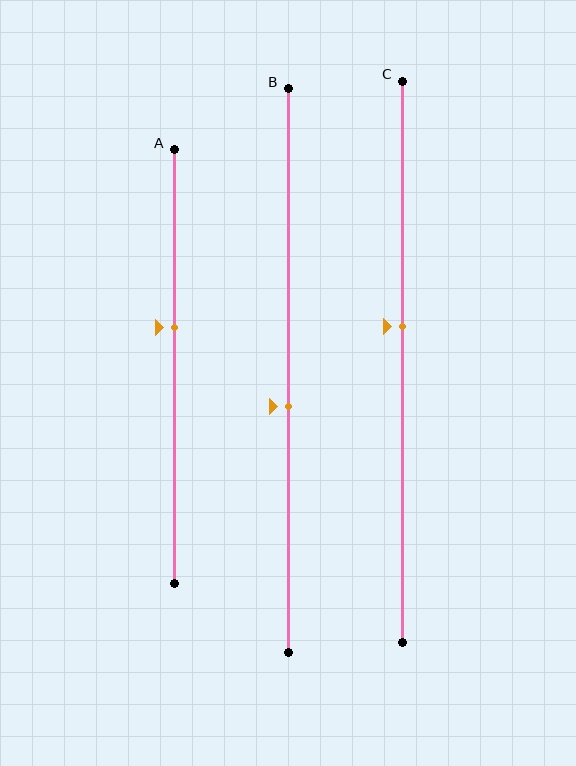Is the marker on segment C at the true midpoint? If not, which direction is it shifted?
No, the marker on segment C is shifted upward by about 6% of the segment length.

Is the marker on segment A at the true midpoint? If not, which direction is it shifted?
No, the marker on segment A is shifted upward by about 9% of the segment length.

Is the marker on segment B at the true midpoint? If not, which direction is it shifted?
No, the marker on segment B is shifted downward by about 6% of the segment length.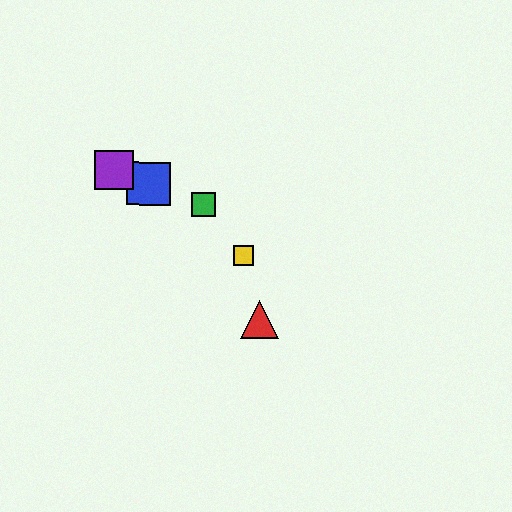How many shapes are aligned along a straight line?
3 shapes (the blue square, the green square, the purple square) are aligned along a straight line.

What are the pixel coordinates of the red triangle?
The red triangle is at (260, 319).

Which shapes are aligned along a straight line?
The blue square, the green square, the purple square are aligned along a straight line.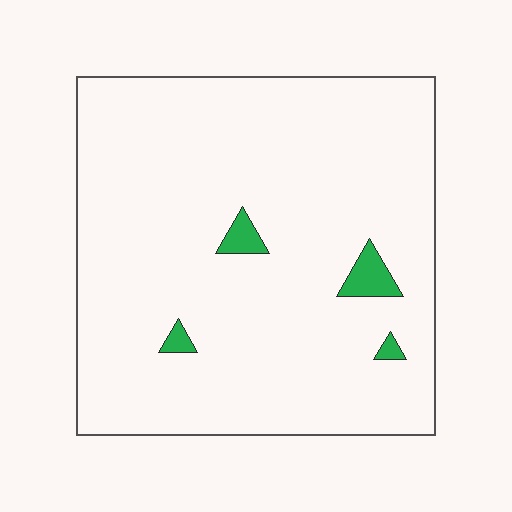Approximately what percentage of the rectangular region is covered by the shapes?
Approximately 5%.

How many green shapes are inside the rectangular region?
4.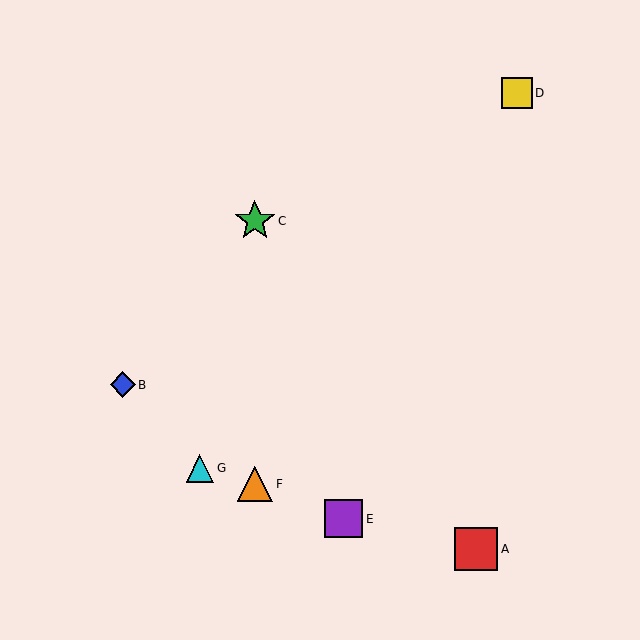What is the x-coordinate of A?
Object A is at x≈476.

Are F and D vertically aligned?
No, F is at x≈255 and D is at x≈517.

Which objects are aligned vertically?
Objects C, F are aligned vertically.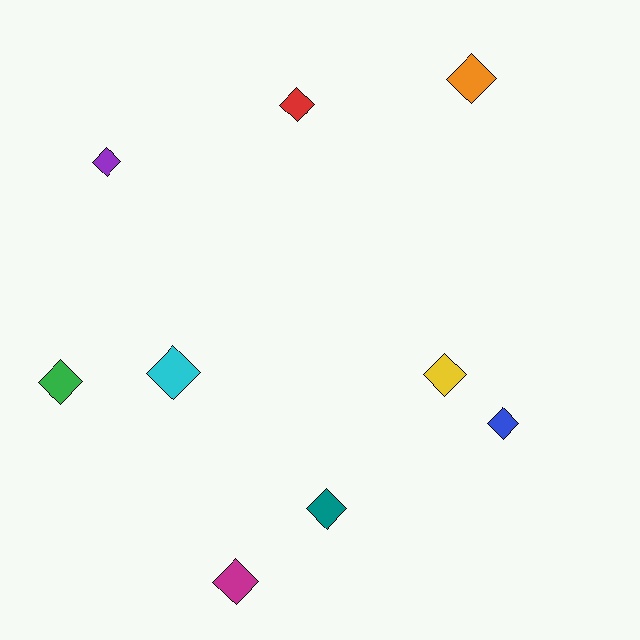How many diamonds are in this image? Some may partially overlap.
There are 9 diamonds.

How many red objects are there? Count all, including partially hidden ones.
There is 1 red object.